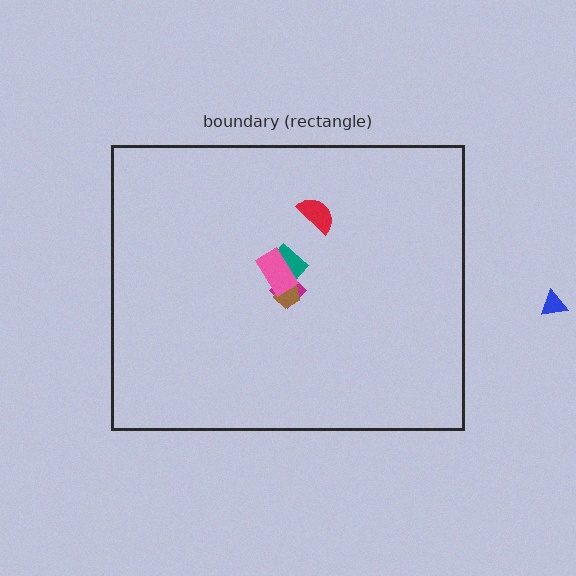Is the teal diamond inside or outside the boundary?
Inside.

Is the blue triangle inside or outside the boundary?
Outside.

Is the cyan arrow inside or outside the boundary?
Inside.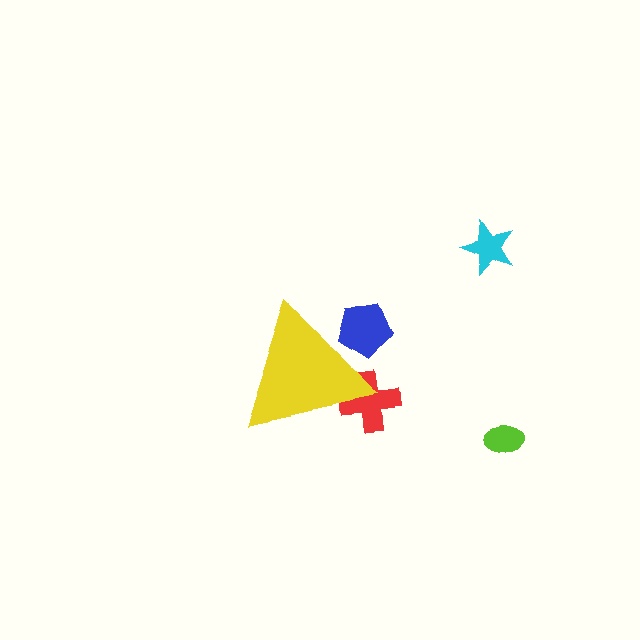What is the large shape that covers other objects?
A yellow triangle.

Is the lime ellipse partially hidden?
No, the lime ellipse is fully visible.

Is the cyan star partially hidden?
No, the cyan star is fully visible.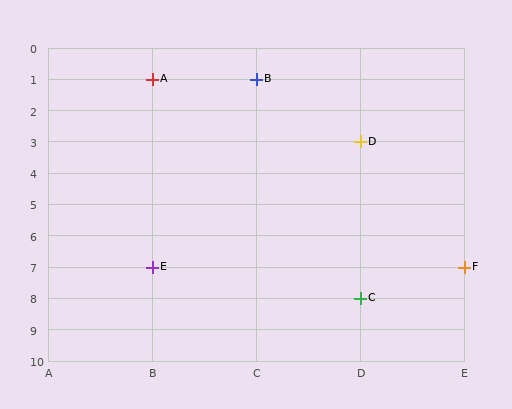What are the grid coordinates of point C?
Point C is at grid coordinates (D, 8).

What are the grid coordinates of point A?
Point A is at grid coordinates (B, 1).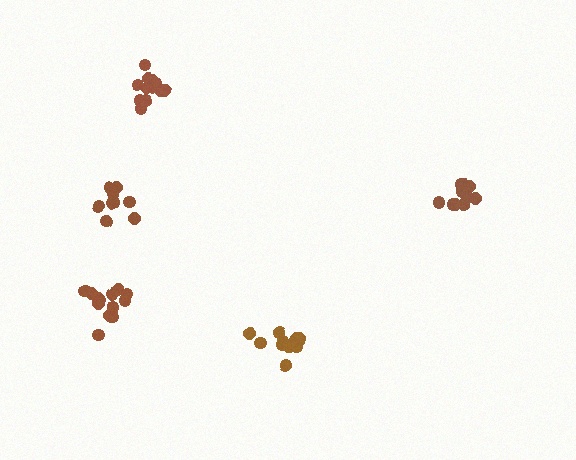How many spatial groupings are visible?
There are 5 spatial groupings.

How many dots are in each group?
Group 1: 13 dots, Group 2: 14 dots, Group 3: 14 dots, Group 4: 9 dots, Group 5: 13 dots (63 total).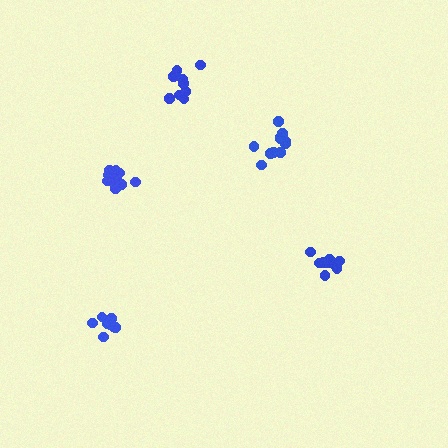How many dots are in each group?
Group 1: 9 dots, Group 2: 12 dots, Group 3: 10 dots, Group 4: 11 dots, Group 5: 8 dots (50 total).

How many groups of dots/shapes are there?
There are 5 groups.